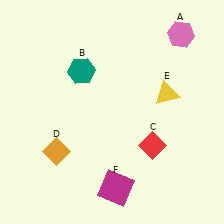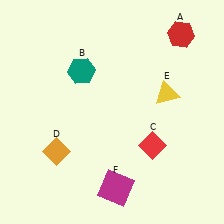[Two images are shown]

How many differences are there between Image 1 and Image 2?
There is 1 difference between the two images.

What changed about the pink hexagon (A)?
In Image 1, A is pink. In Image 2, it changed to red.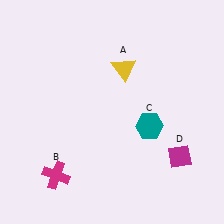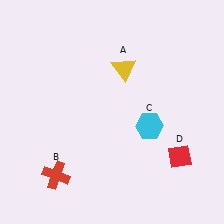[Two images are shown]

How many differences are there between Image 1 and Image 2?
There are 3 differences between the two images.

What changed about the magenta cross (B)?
In Image 1, B is magenta. In Image 2, it changed to red.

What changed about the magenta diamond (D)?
In Image 1, D is magenta. In Image 2, it changed to red.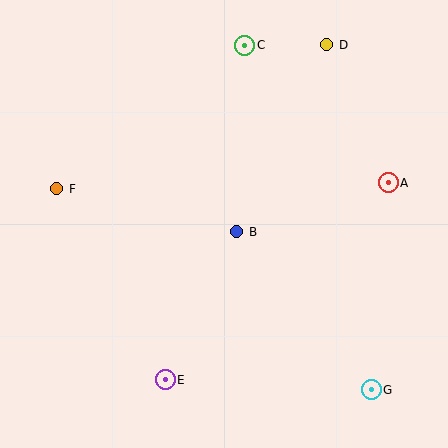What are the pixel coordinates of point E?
Point E is at (165, 380).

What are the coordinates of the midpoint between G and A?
The midpoint between G and A is at (380, 286).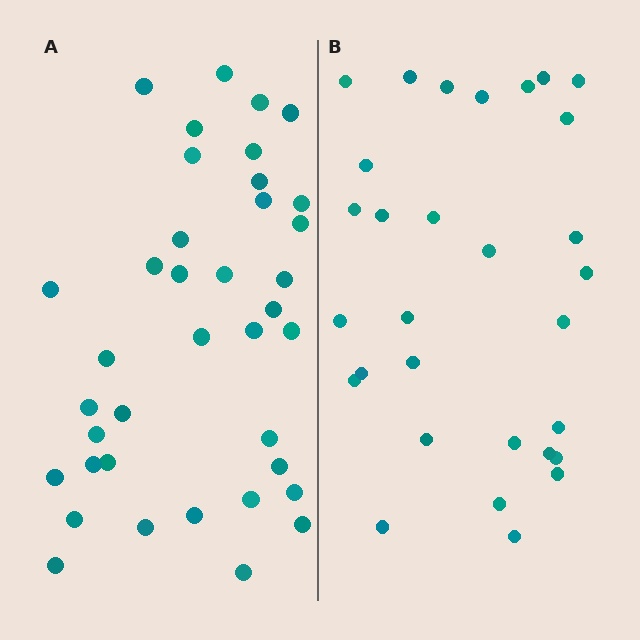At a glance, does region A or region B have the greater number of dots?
Region A (the left region) has more dots.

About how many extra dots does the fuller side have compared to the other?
Region A has roughly 8 or so more dots than region B.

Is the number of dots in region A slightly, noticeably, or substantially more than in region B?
Region A has noticeably more, but not dramatically so. The ratio is roughly 1.3 to 1.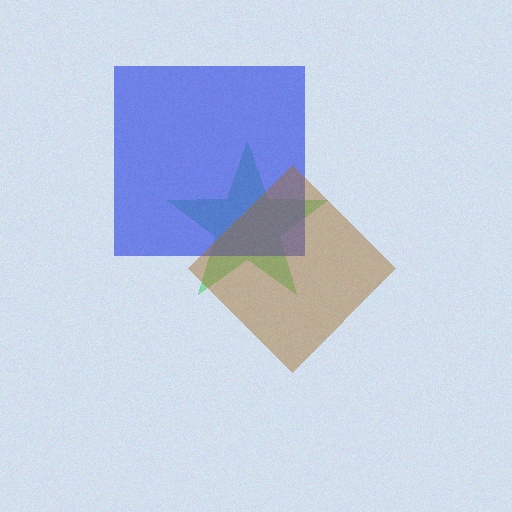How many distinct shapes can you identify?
There are 3 distinct shapes: a green star, a blue square, a brown diamond.